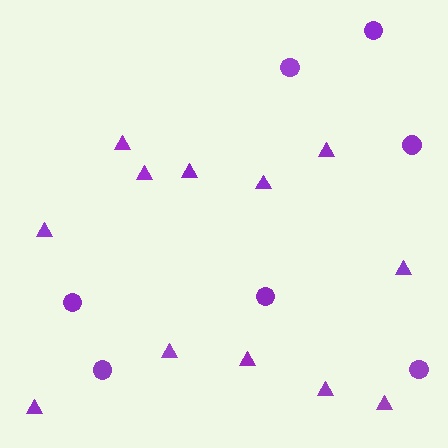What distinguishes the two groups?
There are 2 groups: one group of triangles (12) and one group of circles (7).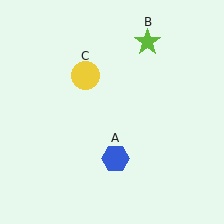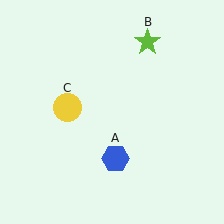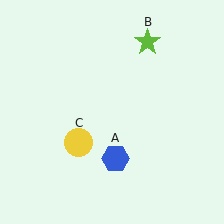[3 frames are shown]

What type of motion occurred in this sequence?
The yellow circle (object C) rotated counterclockwise around the center of the scene.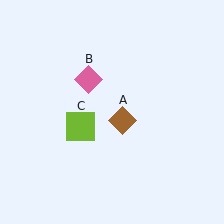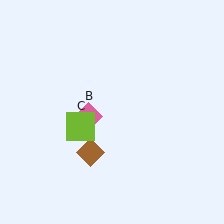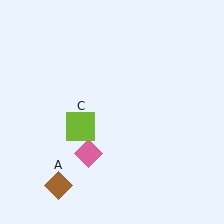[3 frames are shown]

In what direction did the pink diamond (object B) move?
The pink diamond (object B) moved down.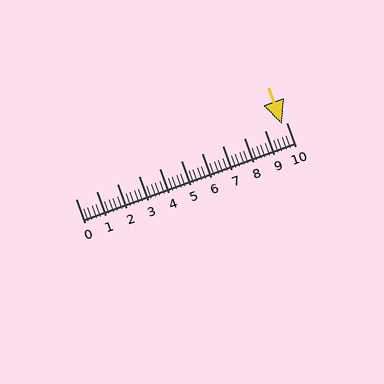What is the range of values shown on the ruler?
The ruler shows values from 0 to 10.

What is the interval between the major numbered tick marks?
The major tick marks are spaced 1 units apart.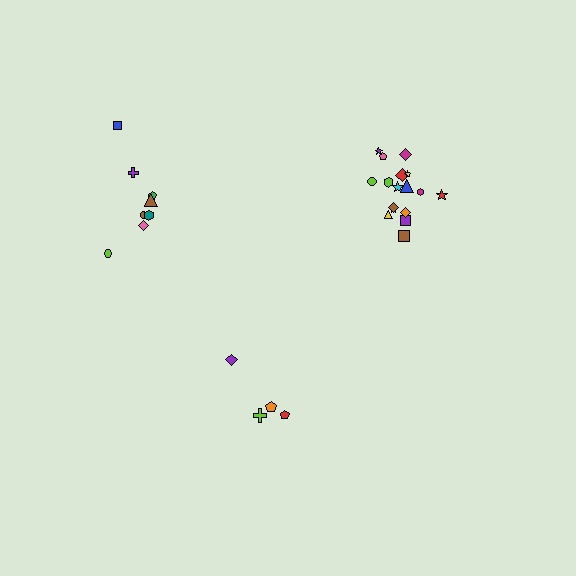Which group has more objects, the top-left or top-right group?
The top-right group.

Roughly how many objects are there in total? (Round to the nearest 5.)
Roughly 30 objects in total.